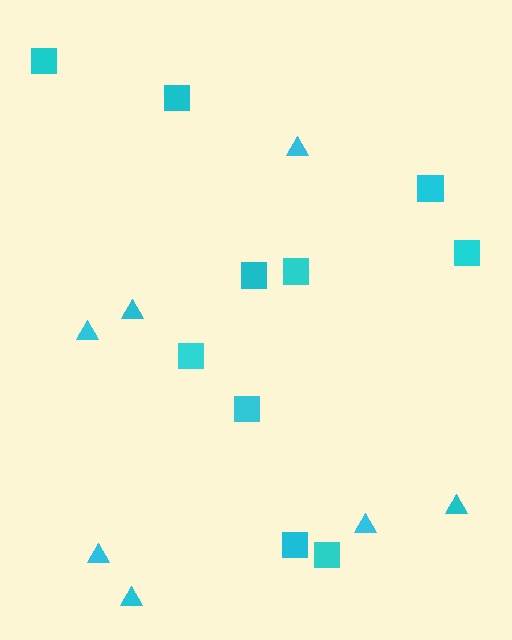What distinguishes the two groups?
There are 2 groups: one group of triangles (7) and one group of squares (10).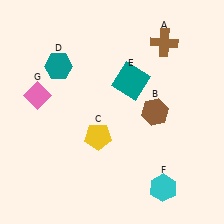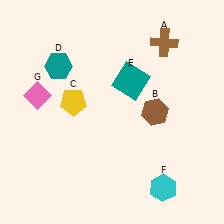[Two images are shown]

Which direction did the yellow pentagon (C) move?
The yellow pentagon (C) moved up.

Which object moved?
The yellow pentagon (C) moved up.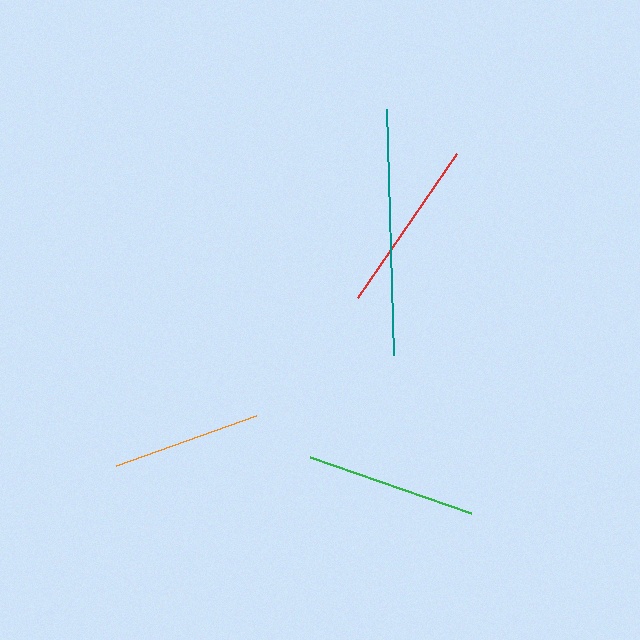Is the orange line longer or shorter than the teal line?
The teal line is longer than the orange line.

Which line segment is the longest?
The teal line is the longest at approximately 246 pixels.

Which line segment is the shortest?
The orange line is the shortest at approximately 149 pixels.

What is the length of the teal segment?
The teal segment is approximately 246 pixels long.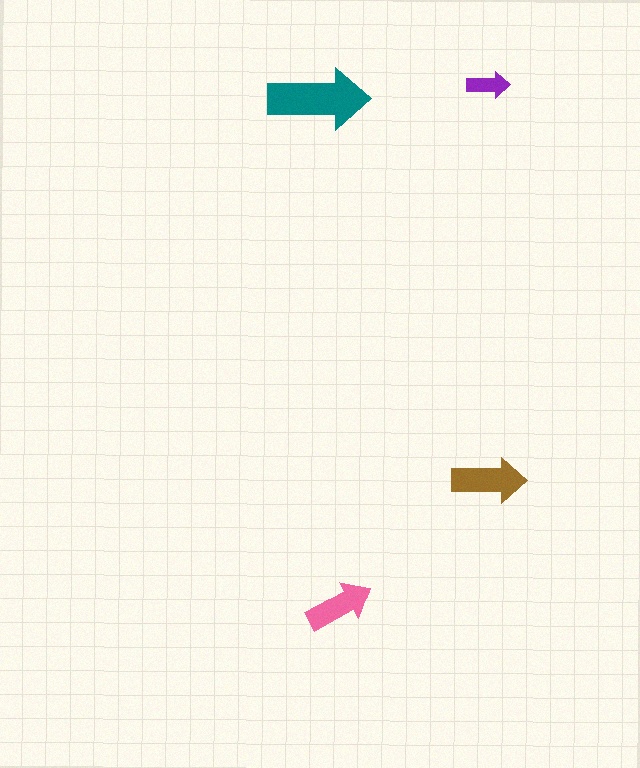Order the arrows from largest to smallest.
the teal one, the brown one, the pink one, the purple one.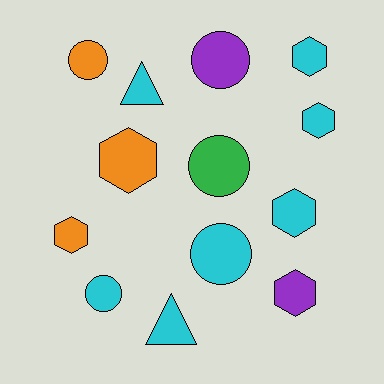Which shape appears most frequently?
Hexagon, with 6 objects.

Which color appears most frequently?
Cyan, with 7 objects.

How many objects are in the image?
There are 13 objects.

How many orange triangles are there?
There are no orange triangles.